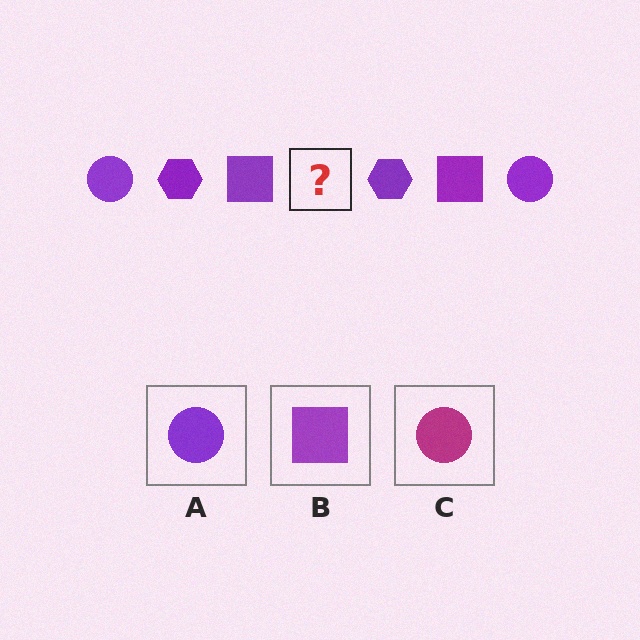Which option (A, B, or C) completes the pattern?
A.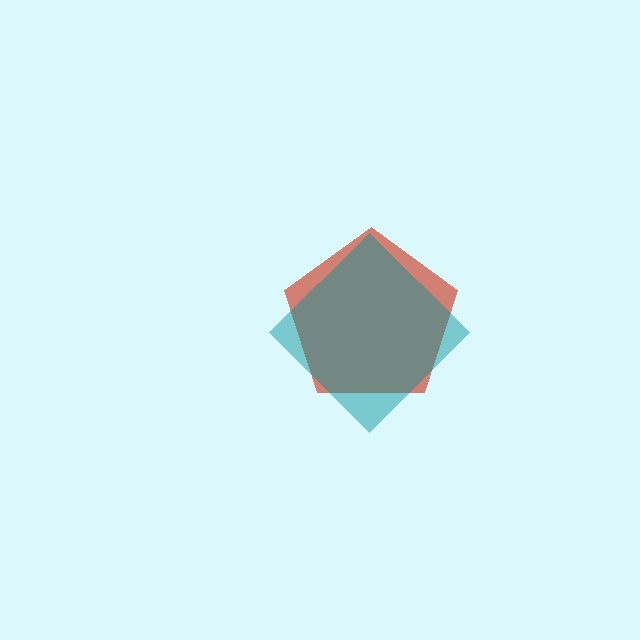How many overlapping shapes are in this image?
There are 2 overlapping shapes in the image.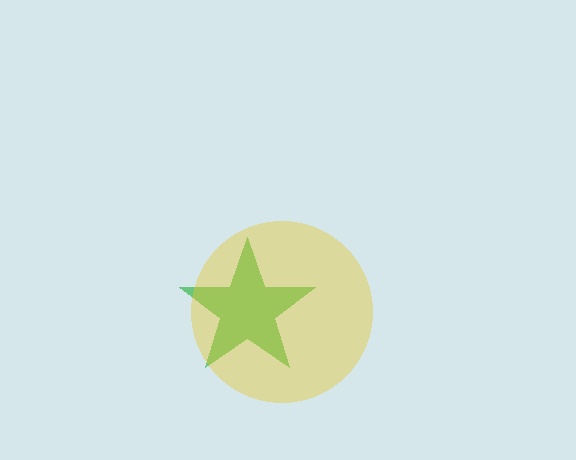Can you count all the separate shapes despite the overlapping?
Yes, there are 2 separate shapes.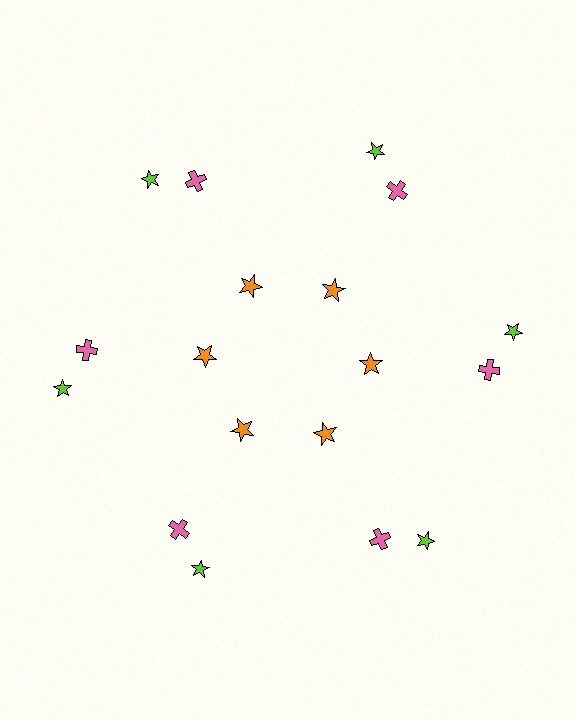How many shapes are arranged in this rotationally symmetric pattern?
There are 18 shapes, arranged in 6 groups of 3.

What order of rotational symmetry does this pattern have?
This pattern has 6-fold rotational symmetry.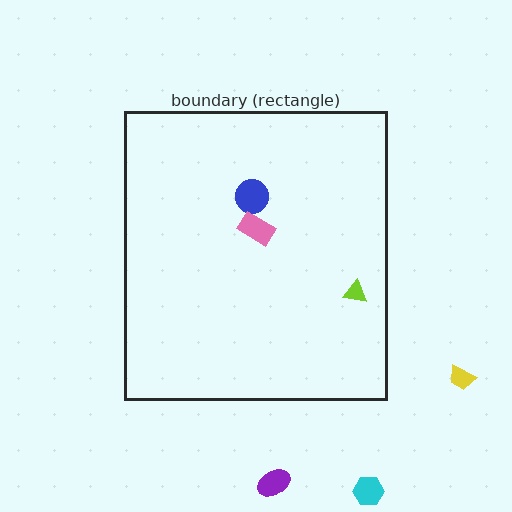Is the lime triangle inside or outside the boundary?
Inside.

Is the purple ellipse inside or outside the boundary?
Outside.